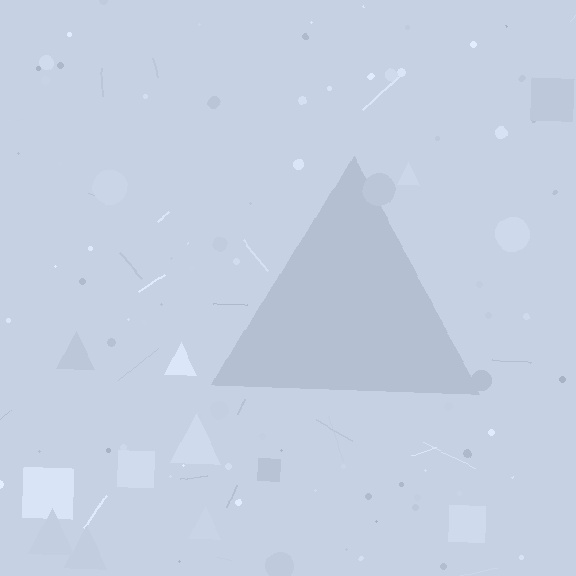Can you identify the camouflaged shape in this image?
The camouflaged shape is a triangle.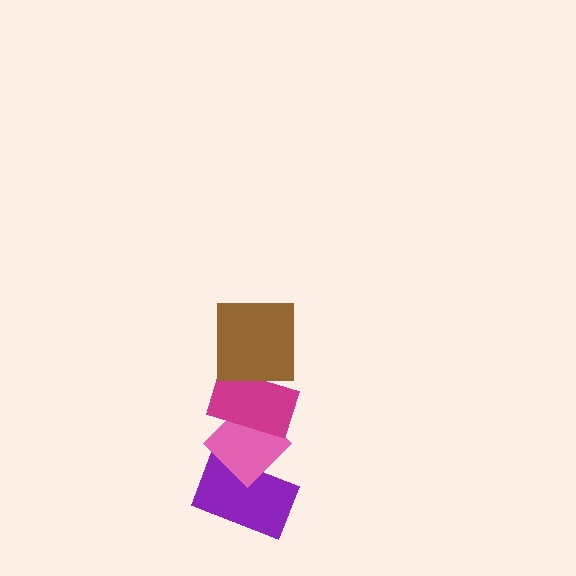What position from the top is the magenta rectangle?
The magenta rectangle is 2nd from the top.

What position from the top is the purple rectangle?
The purple rectangle is 4th from the top.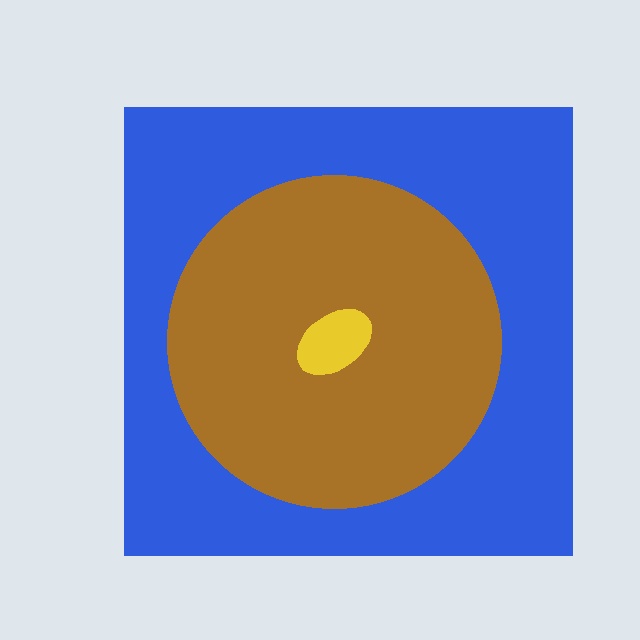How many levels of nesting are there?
3.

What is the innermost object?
The yellow ellipse.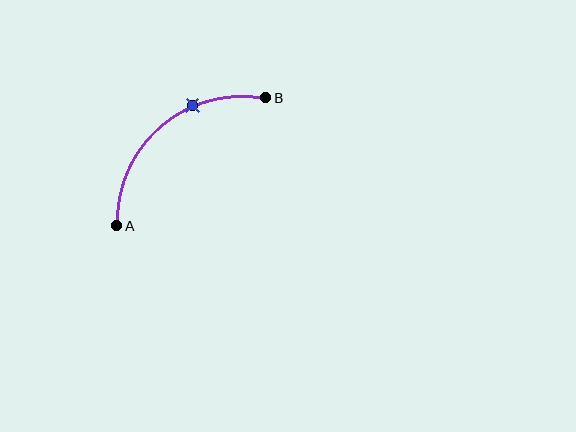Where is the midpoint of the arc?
The arc midpoint is the point on the curve farthest from the straight line joining A and B. It sits above and to the left of that line.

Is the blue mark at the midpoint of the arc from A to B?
No. The blue mark lies on the arc but is closer to endpoint B. The arc midpoint would be at the point on the curve equidistant along the arc from both A and B.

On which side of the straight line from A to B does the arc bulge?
The arc bulges above and to the left of the straight line connecting A and B.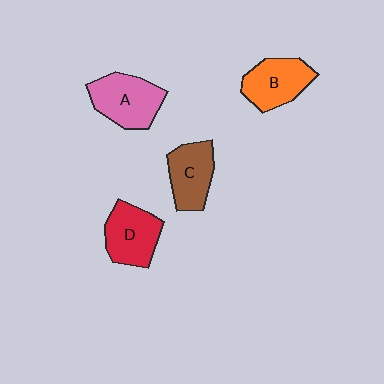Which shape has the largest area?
Shape A (pink).